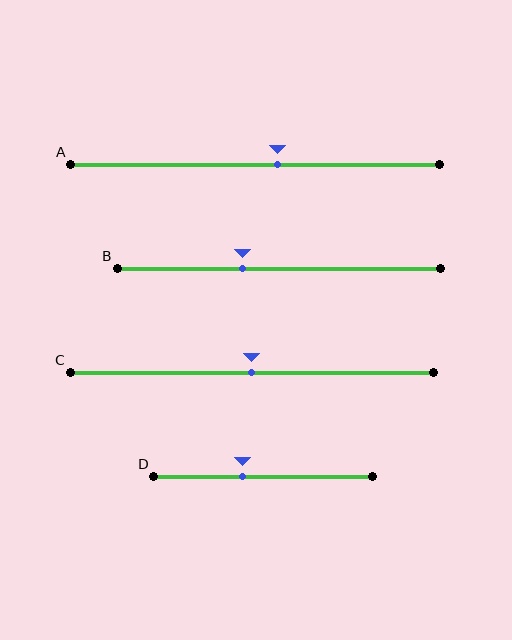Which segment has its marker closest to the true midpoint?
Segment C has its marker closest to the true midpoint.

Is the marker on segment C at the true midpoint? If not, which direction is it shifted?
Yes, the marker on segment C is at the true midpoint.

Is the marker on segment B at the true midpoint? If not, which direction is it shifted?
No, the marker on segment B is shifted to the left by about 11% of the segment length.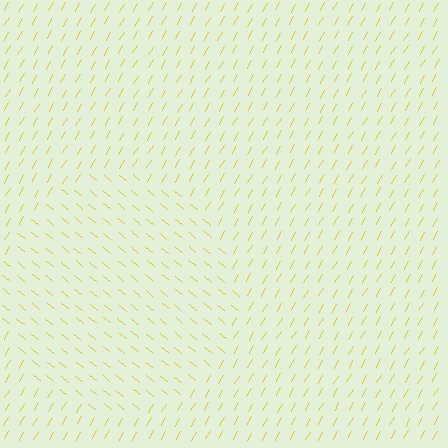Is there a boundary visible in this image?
Yes, there is a texture boundary formed by a change in line orientation.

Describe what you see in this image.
The image is filled with small yellow line segments. A circle region in the image has lines oriented differently from the surrounding lines, creating a visible texture boundary.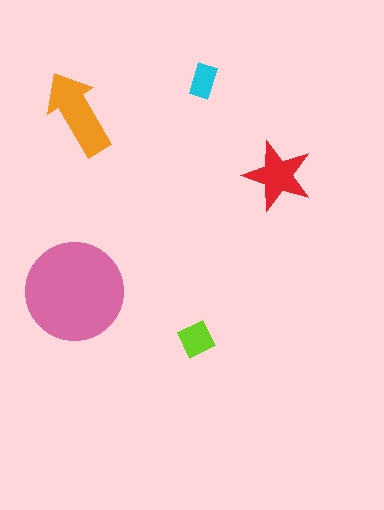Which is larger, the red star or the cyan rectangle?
The red star.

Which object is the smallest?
The cyan rectangle.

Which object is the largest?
The pink circle.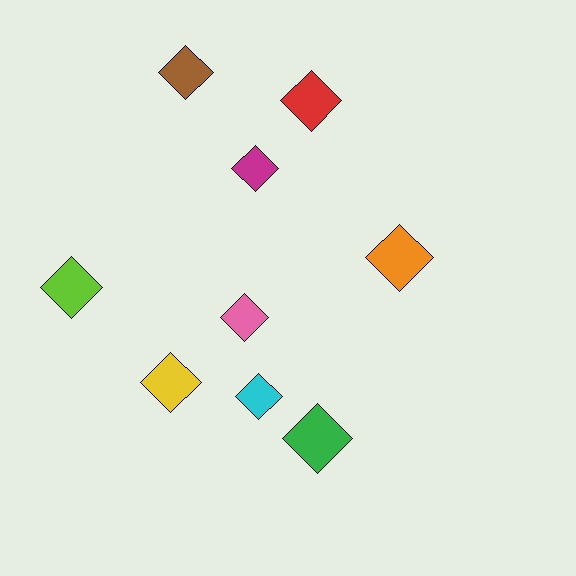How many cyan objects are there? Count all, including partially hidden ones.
There is 1 cyan object.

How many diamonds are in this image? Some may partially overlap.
There are 9 diamonds.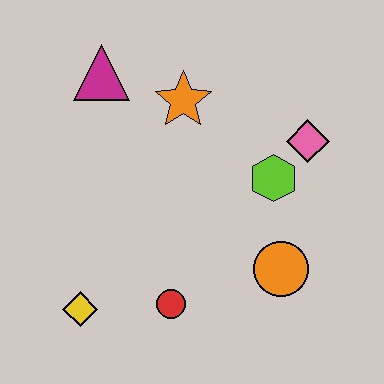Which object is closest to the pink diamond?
The lime hexagon is closest to the pink diamond.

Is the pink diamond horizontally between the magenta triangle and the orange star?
No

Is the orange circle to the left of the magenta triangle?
No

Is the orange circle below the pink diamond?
Yes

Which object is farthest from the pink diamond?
The yellow diamond is farthest from the pink diamond.